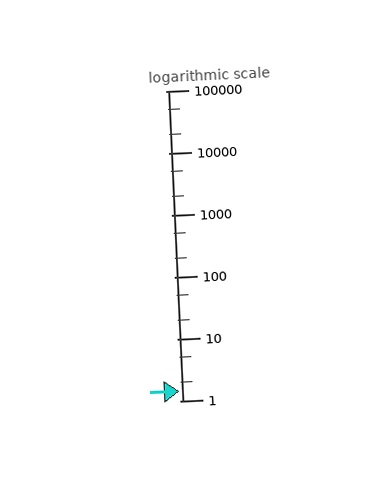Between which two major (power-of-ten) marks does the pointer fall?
The pointer is between 1 and 10.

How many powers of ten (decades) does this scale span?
The scale spans 5 decades, from 1 to 100000.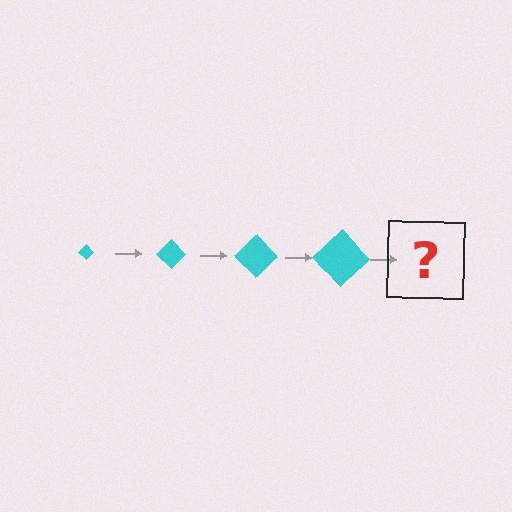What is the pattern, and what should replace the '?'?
The pattern is that the diamond gets progressively larger each step. The '?' should be a cyan diamond, larger than the previous one.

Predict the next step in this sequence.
The next step is a cyan diamond, larger than the previous one.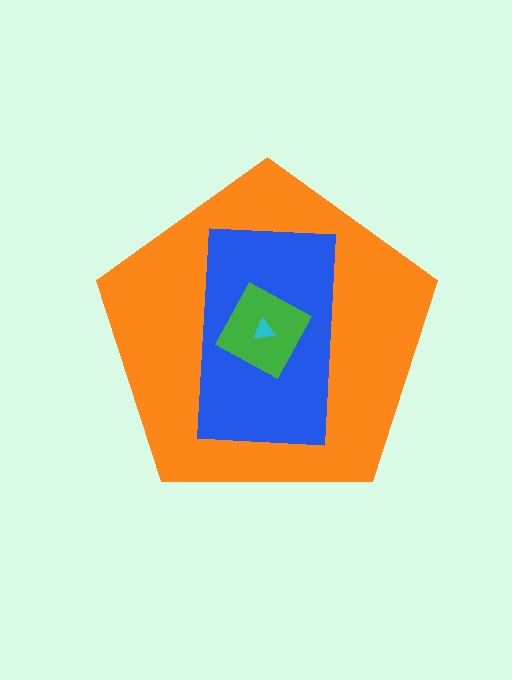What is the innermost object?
The cyan triangle.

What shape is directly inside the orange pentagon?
The blue rectangle.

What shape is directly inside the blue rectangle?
The green diamond.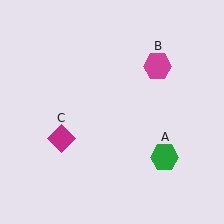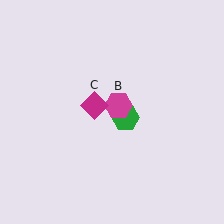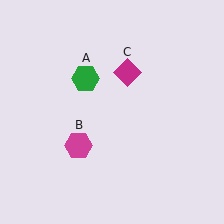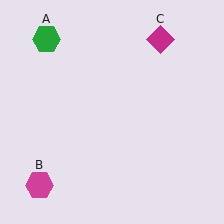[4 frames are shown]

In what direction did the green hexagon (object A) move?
The green hexagon (object A) moved up and to the left.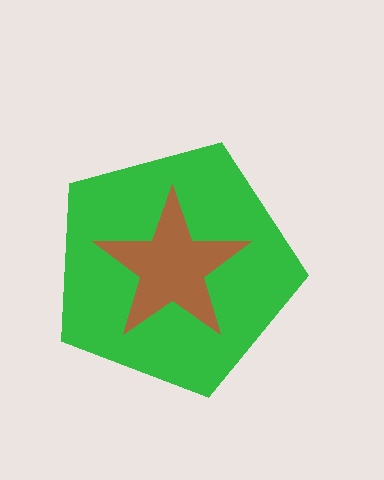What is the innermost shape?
The brown star.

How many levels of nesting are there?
2.